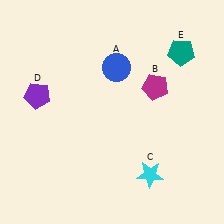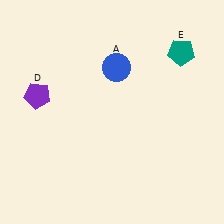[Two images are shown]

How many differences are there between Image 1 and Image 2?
There are 2 differences between the two images.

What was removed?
The cyan star (C), the magenta pentagon (B) were removed in Image 2.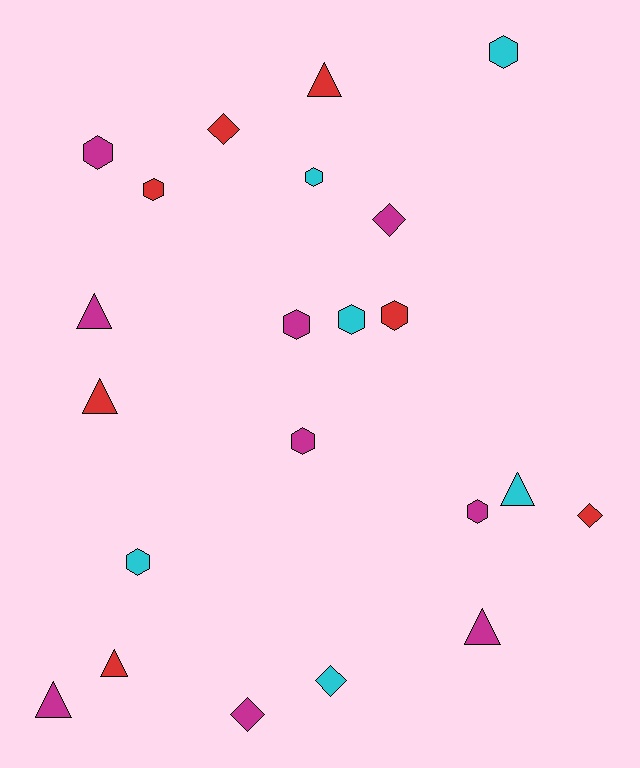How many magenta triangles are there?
There are 3 magenta triangles.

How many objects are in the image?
There are 22 objects.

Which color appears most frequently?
Magenta, with 9 objects.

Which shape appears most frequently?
Hexagon, with 10 objects.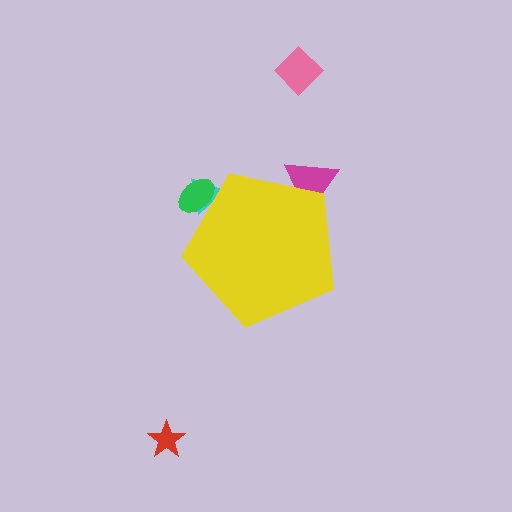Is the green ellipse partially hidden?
Yes, the green ellipse is partially hidden behind the yellow pentagon.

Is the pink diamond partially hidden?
No, the pink diamond is fully visible.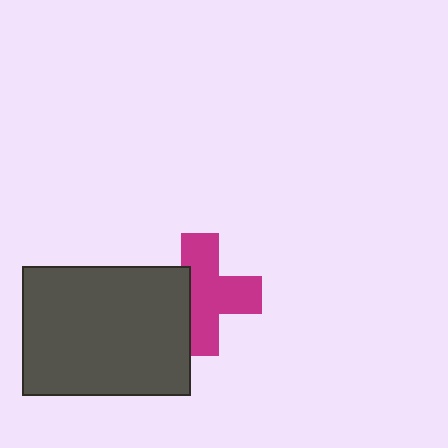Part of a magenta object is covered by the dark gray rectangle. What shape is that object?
It is a cross.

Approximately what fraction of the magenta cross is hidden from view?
Roughly 32% of the magenta cross is hidden behind the dark gray rectangle.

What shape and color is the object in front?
The object in front is a dark gray rectangle.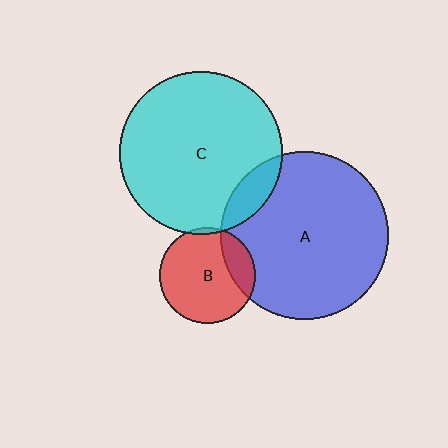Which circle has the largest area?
Circle A (blue).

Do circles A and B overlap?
Yes.